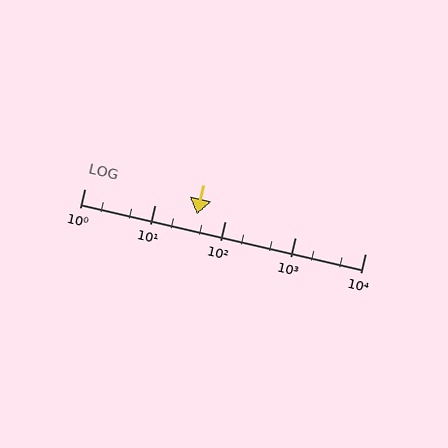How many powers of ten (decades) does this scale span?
The scale spans 4 decades, from 1 to 10000.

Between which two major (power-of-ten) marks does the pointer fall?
The pointer is between 10 and 100.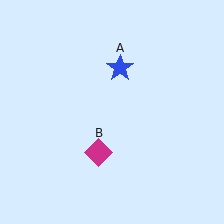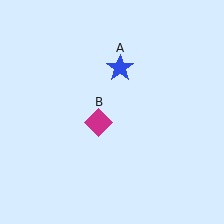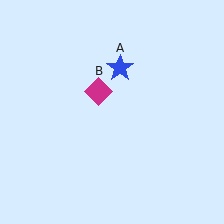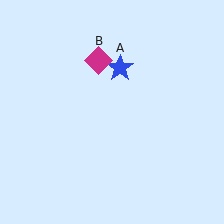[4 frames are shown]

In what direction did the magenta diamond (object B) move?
The magenta diamond (object B) moved up.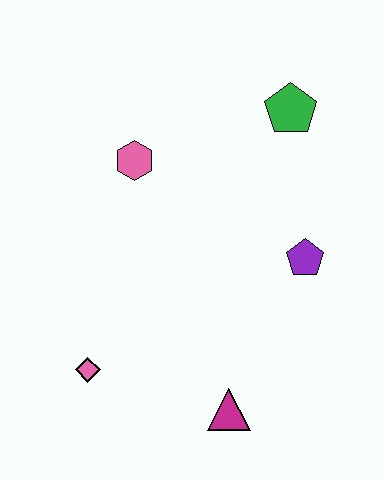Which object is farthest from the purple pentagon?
The pink diamond is farthest from the purple pentagon.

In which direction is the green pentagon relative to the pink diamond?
The green pentagon is above the pink diamond.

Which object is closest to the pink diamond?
The magenta triangle is closest to the pink diamond.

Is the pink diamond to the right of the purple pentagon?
No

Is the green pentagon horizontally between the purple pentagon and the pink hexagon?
Yes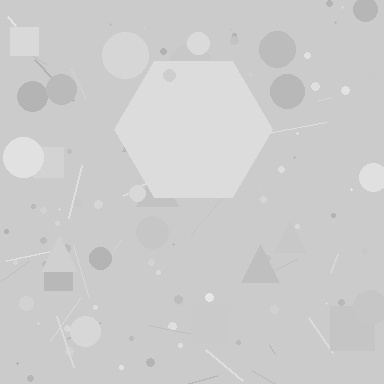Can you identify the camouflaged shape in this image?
The camouflaged shape is a hexagon.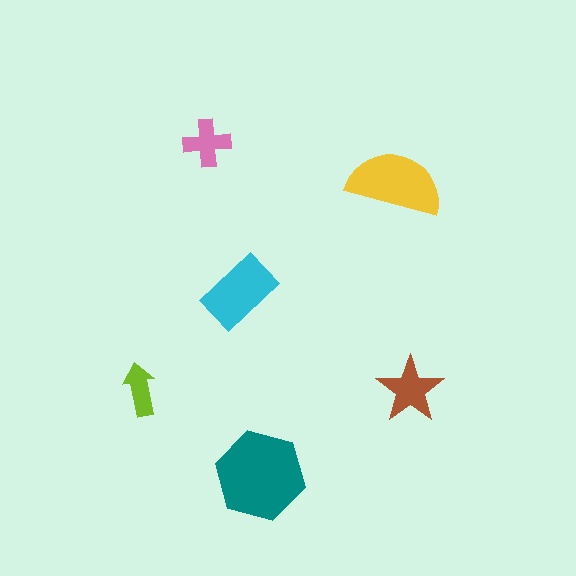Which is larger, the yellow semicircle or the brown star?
The yellow semicircle.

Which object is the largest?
The teal hexagon.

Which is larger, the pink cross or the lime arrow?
The pink cross.